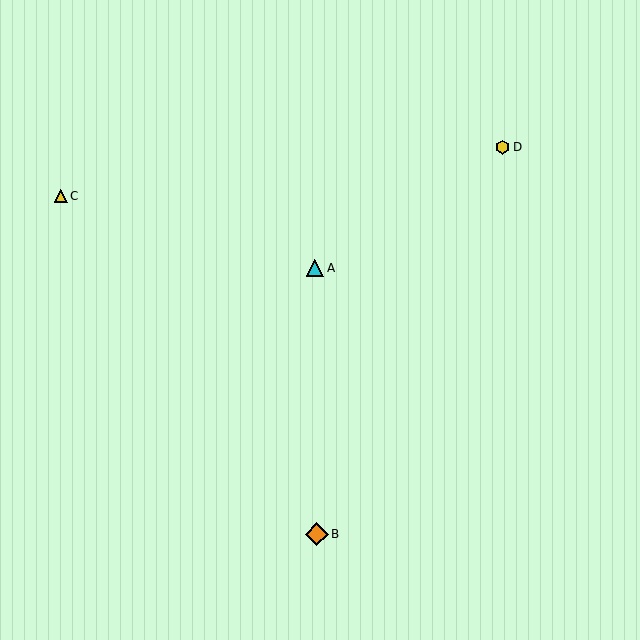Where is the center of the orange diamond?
The center of the orange diamond is at (317, 534).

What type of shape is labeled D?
Shape D is a yellow hexagon.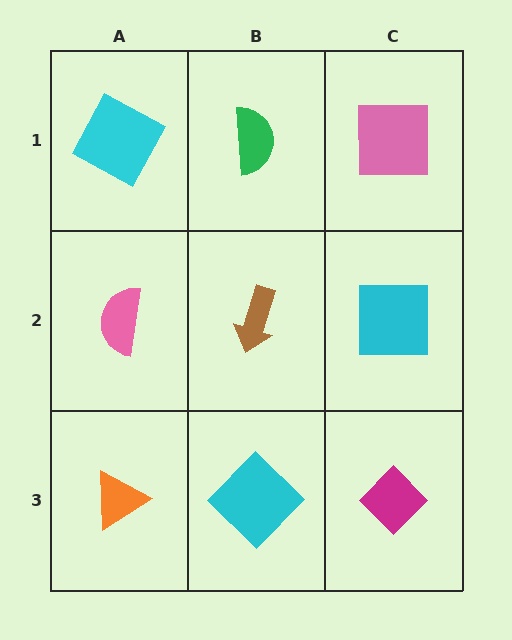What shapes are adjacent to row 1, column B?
A brown arrow (row 2, column B), a cyan square (row 1, column A), a pink square (row 1, column C).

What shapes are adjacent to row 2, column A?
A cyan square (row 1, column A), an orange triangle (row 3, column A), a brown arrow (row 2, column B).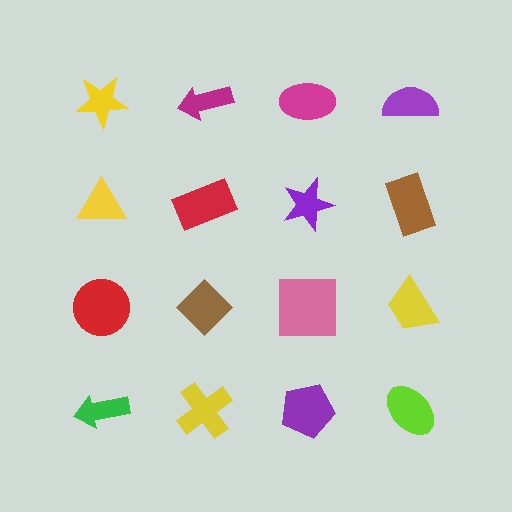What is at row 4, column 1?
A green arrow.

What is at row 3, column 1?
A red circle.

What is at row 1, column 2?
A magenta arrow.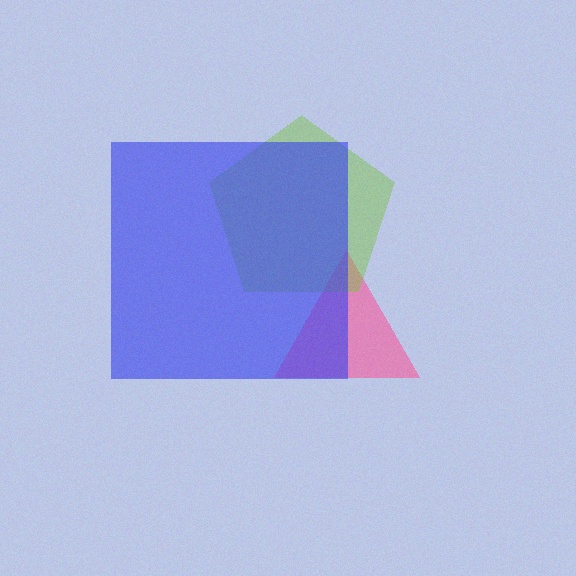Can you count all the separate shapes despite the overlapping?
Yes, there are 3 separate shapes.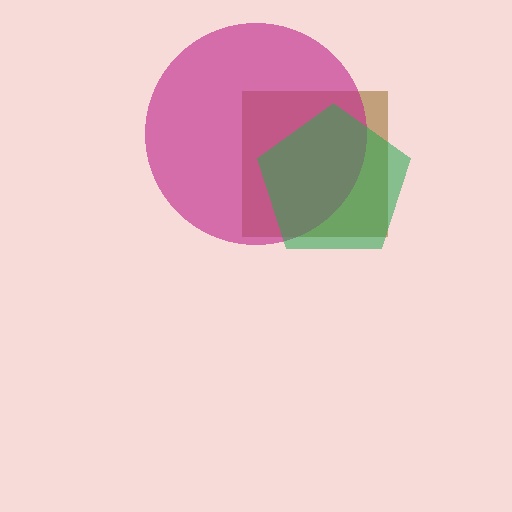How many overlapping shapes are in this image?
There are 3 overlapping shapes in the image.